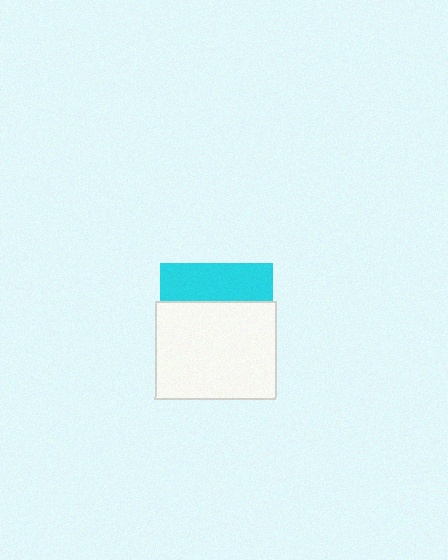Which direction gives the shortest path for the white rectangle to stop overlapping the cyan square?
Moving down gives the shortest separation.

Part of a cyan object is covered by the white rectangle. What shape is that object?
It is a square.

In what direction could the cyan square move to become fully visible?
The cyan square could move up. That would shift it out from behind the white rectangle entirely.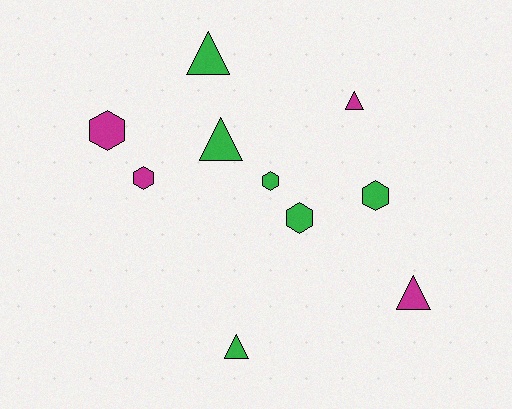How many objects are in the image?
There are 10 objects.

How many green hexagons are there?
There are 3 green hexagons.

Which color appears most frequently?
Green, with 6 objects.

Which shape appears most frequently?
Hexagon, with 5 objects.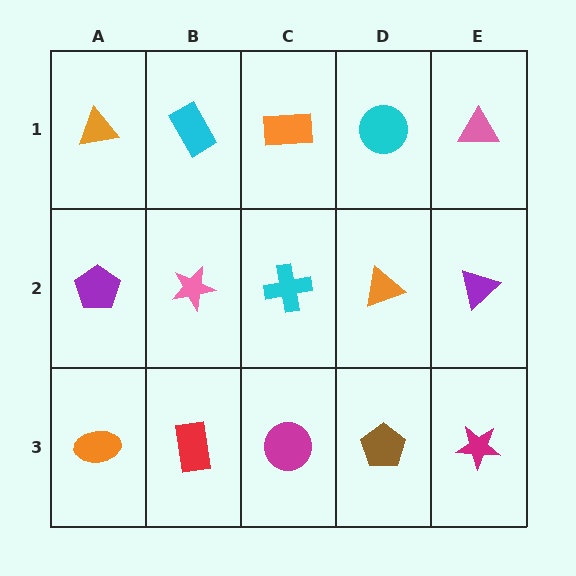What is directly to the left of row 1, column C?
A cyan rectangle.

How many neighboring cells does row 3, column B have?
3.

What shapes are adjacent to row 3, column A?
A purple pentagon (row 2, column A), a red rectangle (row 3, column B).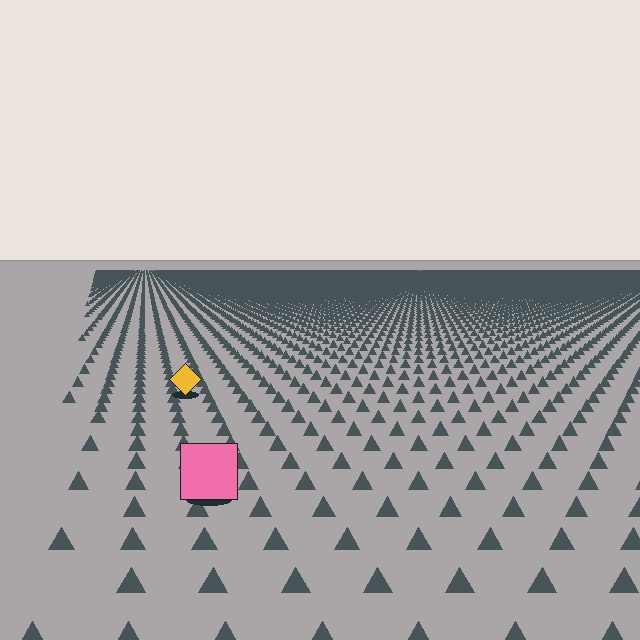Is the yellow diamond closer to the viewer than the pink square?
No. The pink square is closer — you can tell from the texture gradient: the ground texture is coarser near it.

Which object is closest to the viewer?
The pink square is closest. The texture marks near it are larger and more spread out.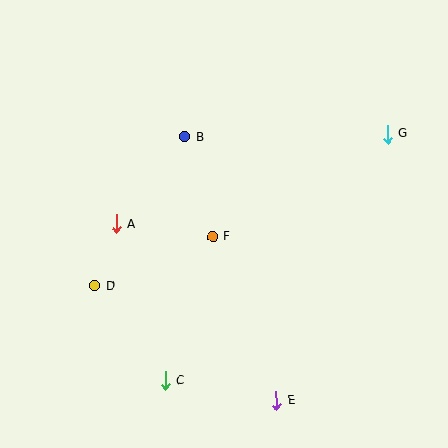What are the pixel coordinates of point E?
Point E is at (276, 401).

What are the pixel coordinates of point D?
Point D is at (95, 286).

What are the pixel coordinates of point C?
Point C is at (165, 381).